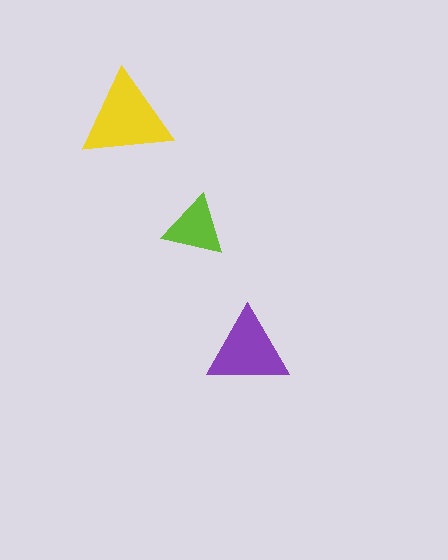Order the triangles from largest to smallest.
the yellow one, the purple one, the lime one.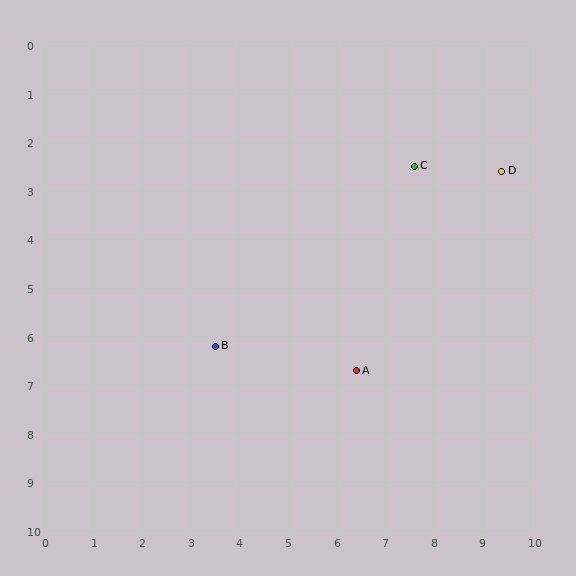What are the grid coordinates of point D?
Point D is at approximately (9.4, 2.6).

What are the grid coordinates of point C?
Point C is at approximately (7.6, 2.5).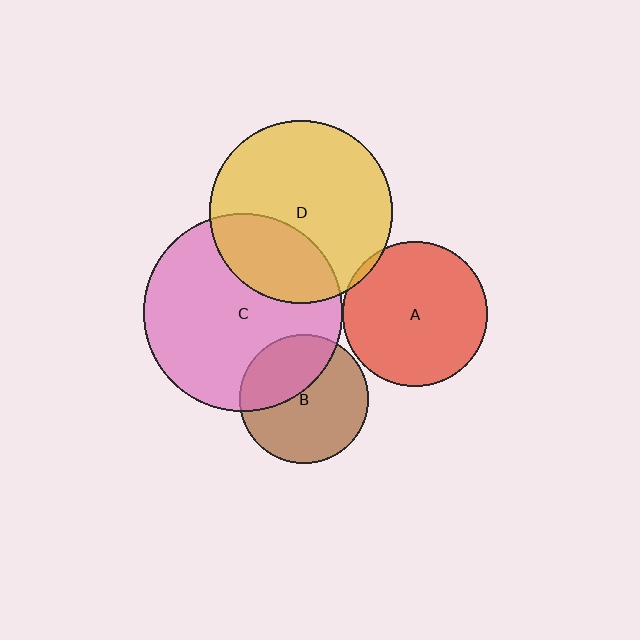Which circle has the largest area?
Circle C (pink).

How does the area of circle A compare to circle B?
Approximately 1.3 times.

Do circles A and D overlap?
Yes.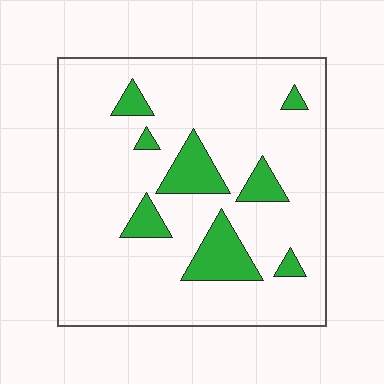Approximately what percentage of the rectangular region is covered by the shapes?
Approximately 15%.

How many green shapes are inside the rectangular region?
8.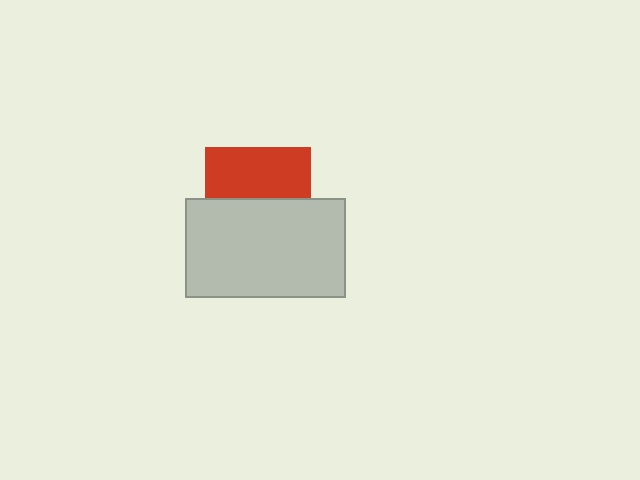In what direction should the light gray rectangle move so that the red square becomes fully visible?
The light gray rectangle should move down. That is the shortest direction to clear the overlap and leave the red square fully visible.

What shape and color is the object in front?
The object in front is a light gray rectangle.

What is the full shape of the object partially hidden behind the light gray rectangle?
The partially hidden object is a red square.